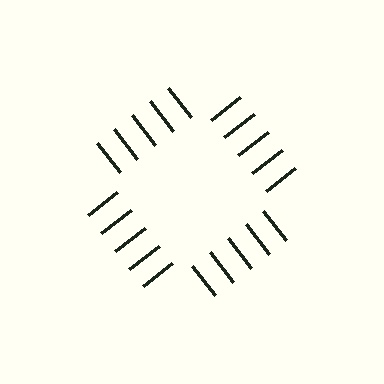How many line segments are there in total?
20 — 5 along each of the 4 edges.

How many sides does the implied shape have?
4 sides — the line-ends trace a square.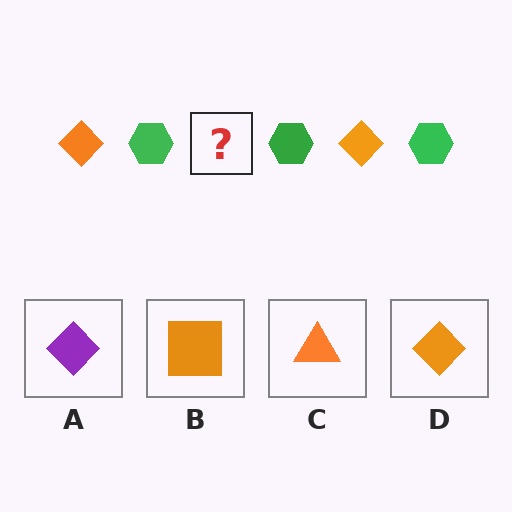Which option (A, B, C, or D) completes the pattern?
D.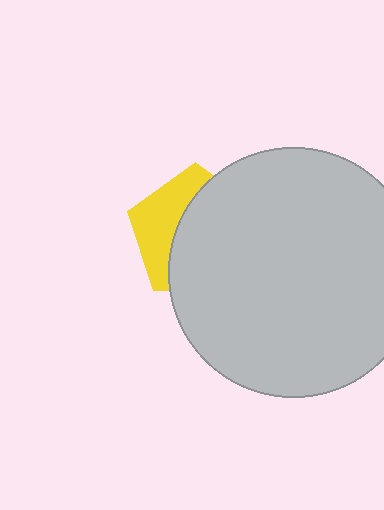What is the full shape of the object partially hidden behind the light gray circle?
The partially hidden object is a yellow pentagon.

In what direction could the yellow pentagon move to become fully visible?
The yellow pentagon could move left. That would shift it out from behind the light gray circle entirely.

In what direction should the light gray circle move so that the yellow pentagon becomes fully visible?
The light gray circle should move right. That is the shortest direction to clear the overlap and leave the yellow pentagon fully visible.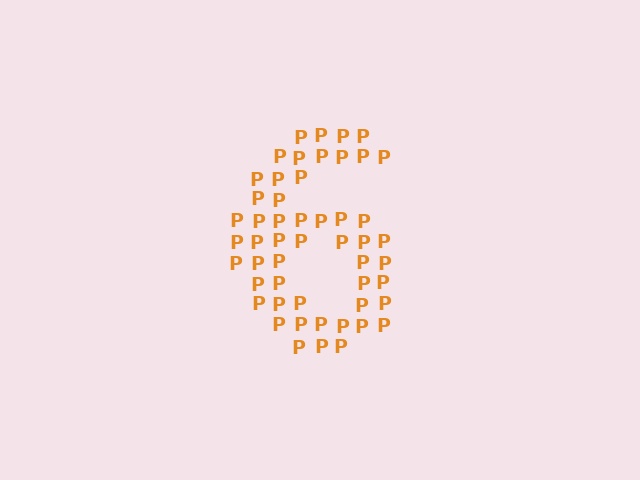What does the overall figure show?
The overall figure shows the digit 6.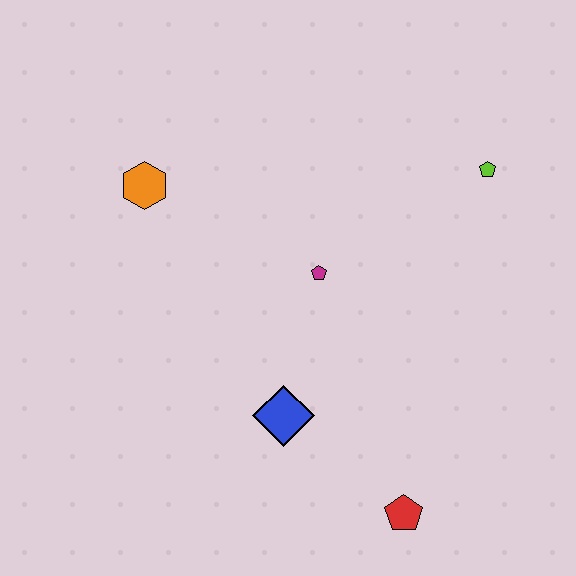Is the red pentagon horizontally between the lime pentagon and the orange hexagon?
Yes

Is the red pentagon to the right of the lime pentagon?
No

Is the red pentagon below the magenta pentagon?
Yes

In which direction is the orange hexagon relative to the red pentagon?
The orange hexagon is above the red pentagon.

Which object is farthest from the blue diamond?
The lime pentagon is farthest from the blue diamond.